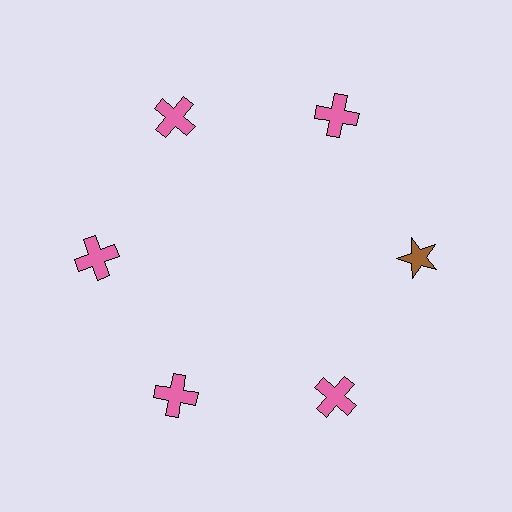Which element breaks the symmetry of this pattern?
The brown star at roughly the 3 o'clock position breaks the symmetry. All other shapes are pink crosses.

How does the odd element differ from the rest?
It differs in both color (brown instead of pink) and shape (star instead of cross).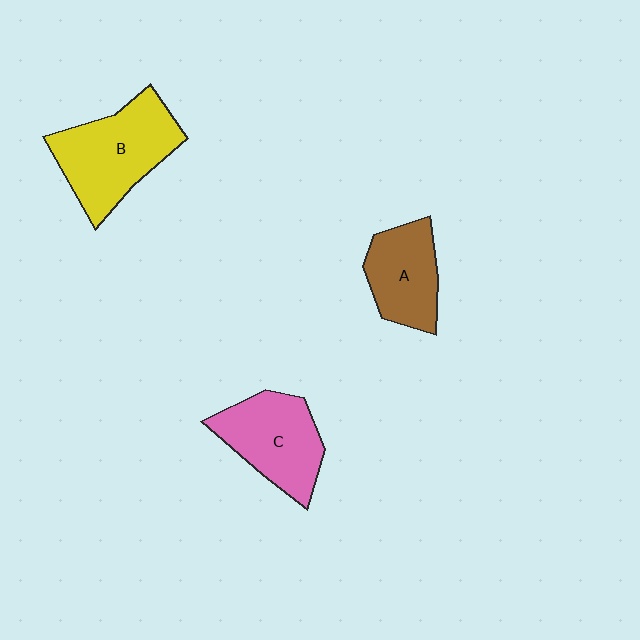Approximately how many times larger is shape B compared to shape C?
Approximately 1.2 times.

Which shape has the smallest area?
Shape A (brown).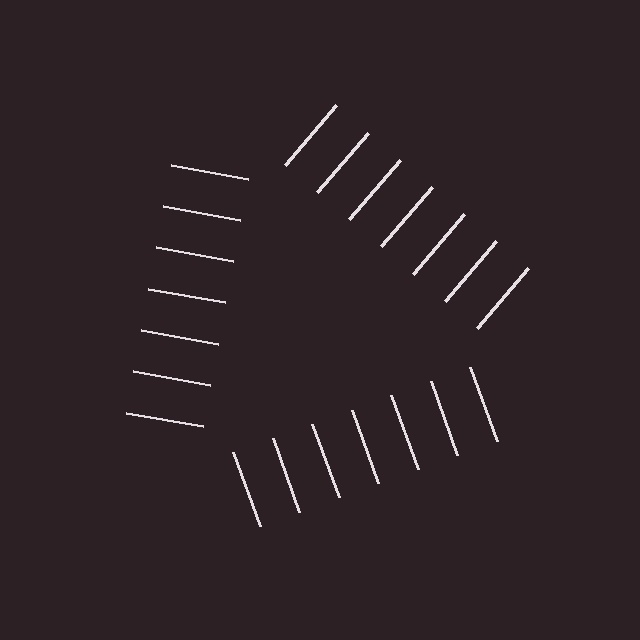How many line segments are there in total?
21 — 7 along each of the 3 edges.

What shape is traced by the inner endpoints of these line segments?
An illusory triangle — the line segments terminate on its edges but no continuous stroke is drawn.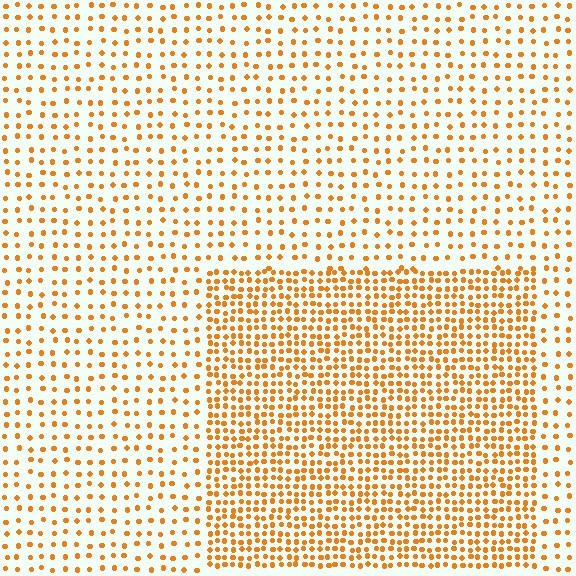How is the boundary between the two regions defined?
The boundary is defined by a change in element density (approximately 2.3x ratio). All elements are the same color, size, and shape.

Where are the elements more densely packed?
The elements are more densely packed inside the rectangle boundary.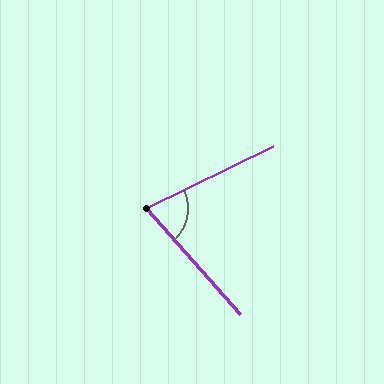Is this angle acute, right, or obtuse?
It is acute.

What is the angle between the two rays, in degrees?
Approximately 74 degrees.